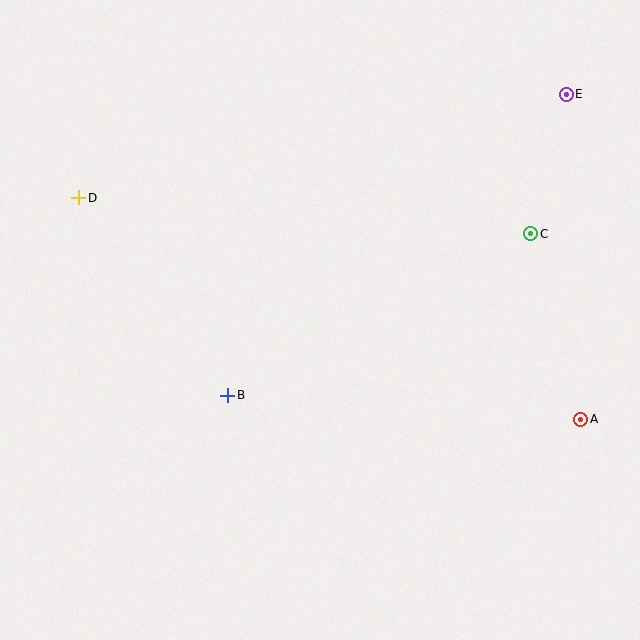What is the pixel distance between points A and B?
The distance between A and B is 354 pixels.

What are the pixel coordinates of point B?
Point B is at (228, 395).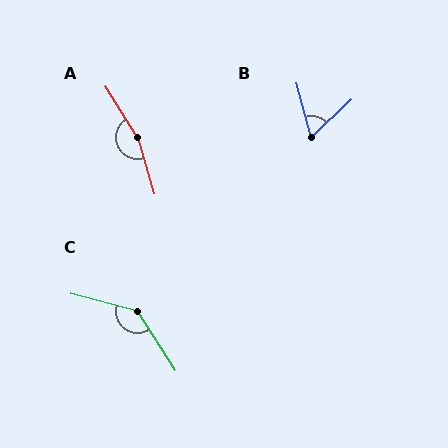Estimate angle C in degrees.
Approximately 137 degrees.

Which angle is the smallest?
B, at approximately 61 degrees.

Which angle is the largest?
A, at approximately 165 degrees.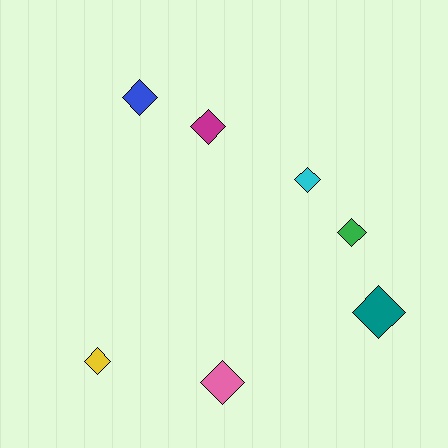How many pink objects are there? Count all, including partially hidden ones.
There is 1 pink object.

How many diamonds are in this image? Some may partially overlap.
There are 7 diamonds.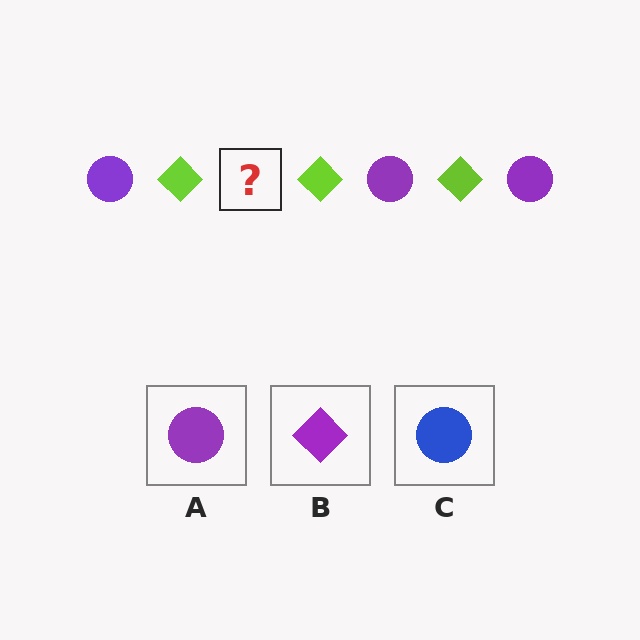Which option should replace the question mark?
Option A.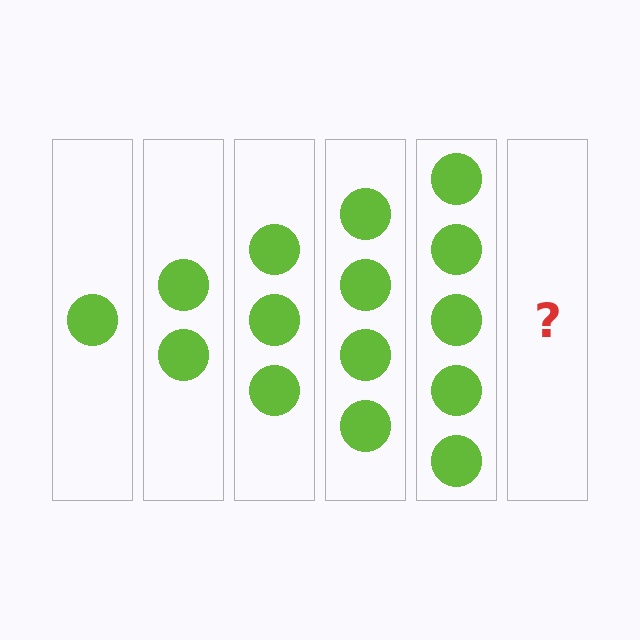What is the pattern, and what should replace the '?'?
The pattern is that each step adds one more circle. The '?' should be 6 circles.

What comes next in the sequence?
The next element should be 6 circles.